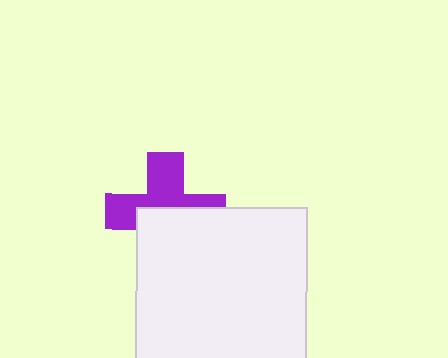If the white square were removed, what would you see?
You would see the complete purple cross.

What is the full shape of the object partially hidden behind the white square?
The partially hidden object is a purple cross.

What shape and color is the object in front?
The object in front is a white square.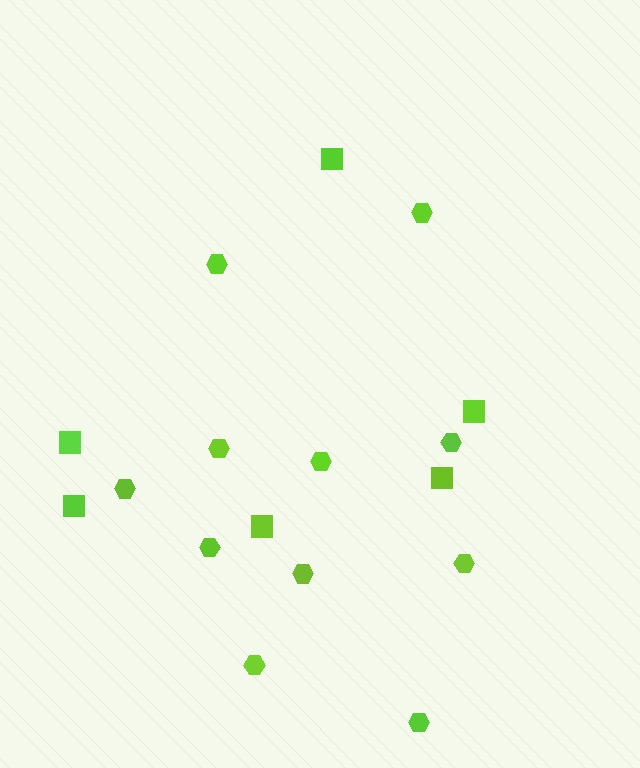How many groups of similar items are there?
There are 2 groups: one group of hexagons (11) and one group of squares (6).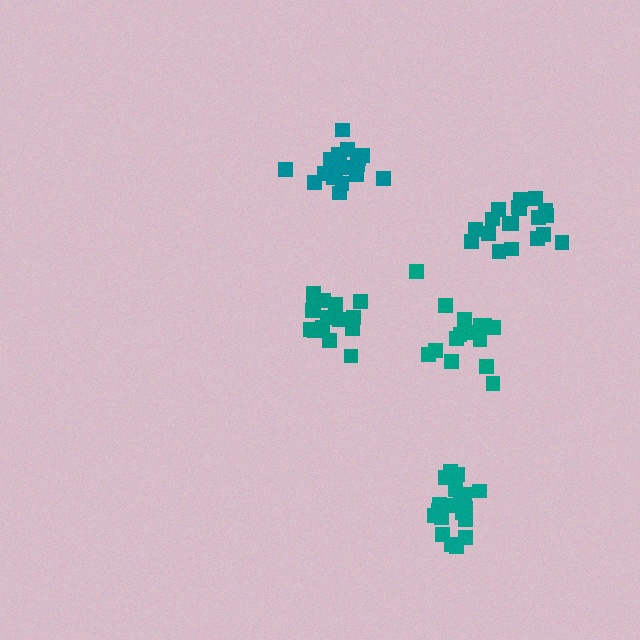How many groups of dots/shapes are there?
There are 5 groups.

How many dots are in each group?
Group 1: 15 dots, Group 2: 20 dots, Group 3: 16 dots, Group 4: 19 dots, Group 5: 19 dots (89 total).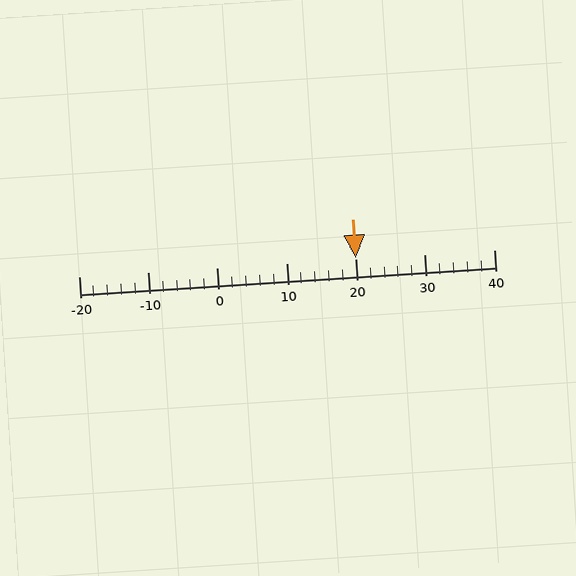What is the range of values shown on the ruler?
The ruler shows values from -20 to 40.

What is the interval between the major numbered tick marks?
The major tick marks are spaced 10 units apart.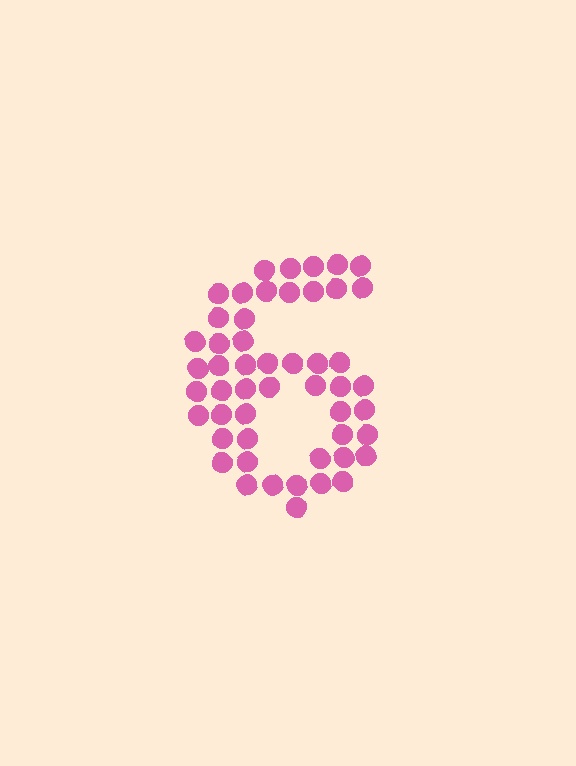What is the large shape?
The large shape is the digit 6.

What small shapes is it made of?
It is made of small circles.